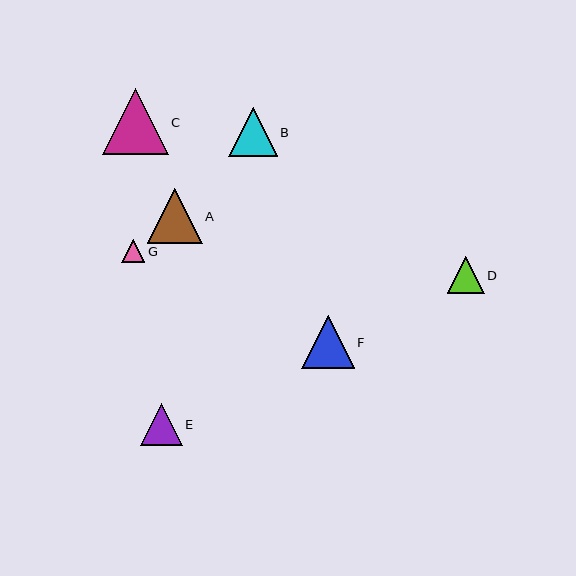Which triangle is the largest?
Triangle C is the largest with a size of approximately 65 pixels.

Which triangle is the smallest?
Triangle G is the smallest with a size of approximately 24 pixels.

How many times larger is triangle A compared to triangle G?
Triangle A is approximately 2.3 times the size of triangle G.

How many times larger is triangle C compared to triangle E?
Triangle C is approximately 1.6 times the size of triangle E.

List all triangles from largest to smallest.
From largest to smallest: C, A, F, B, E, D, G.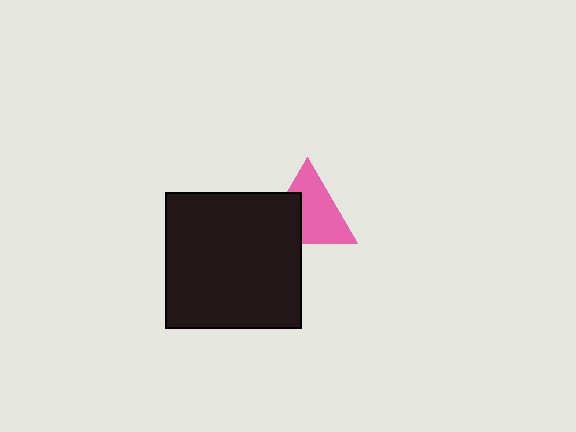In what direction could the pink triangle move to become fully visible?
The pink triangle could move toward the upper-right. That would shift it out from behind the black square entirely.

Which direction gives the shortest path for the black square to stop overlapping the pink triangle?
Moving toward the lower-left gives the shortest separation.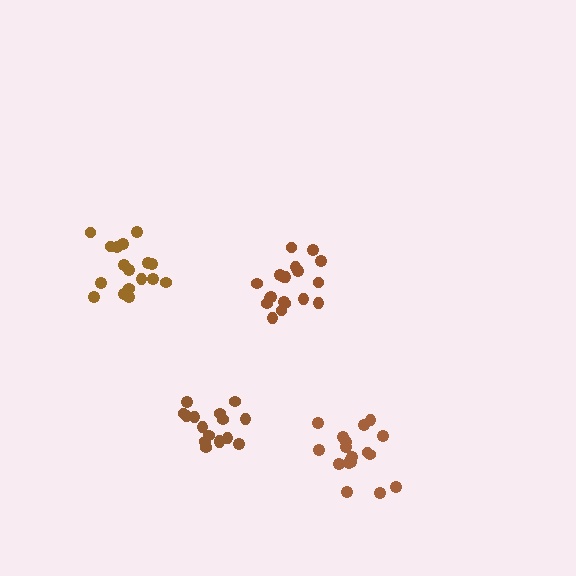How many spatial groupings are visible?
There are 4 spatial groupings.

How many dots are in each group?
Group 1: 20 dots, Group 2: 16 dots, Group 3: 18 dots, Group 4: 17 dots (71 total).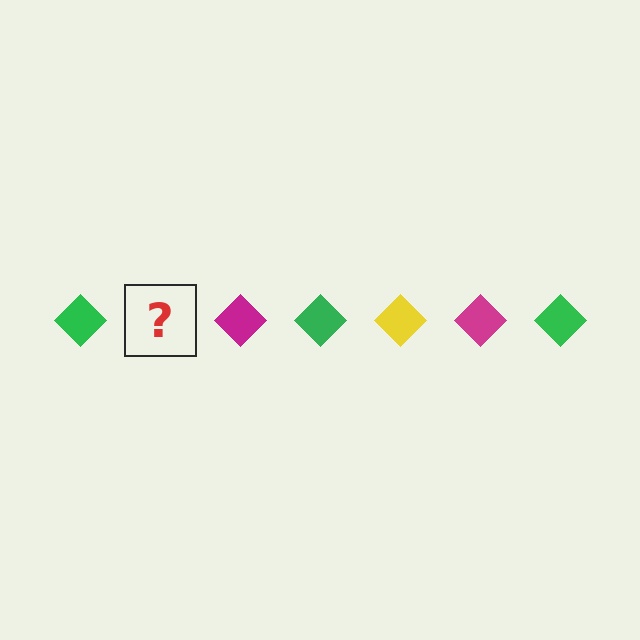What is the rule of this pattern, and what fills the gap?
The rule is that the pattern cycles through green, yellow, magenta diamonds. The gap should be filled with a yellow diamond.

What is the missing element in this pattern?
The missing element is a yellow diamond.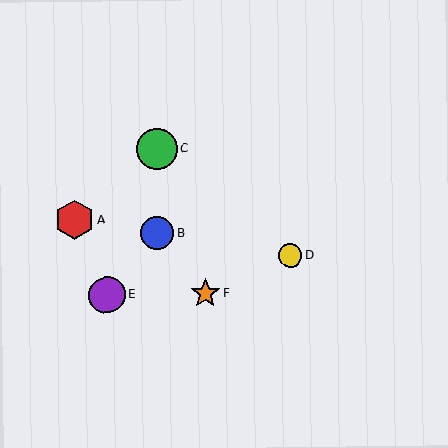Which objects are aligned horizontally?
Objects E, F are aligned horizontally.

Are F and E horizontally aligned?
Yes, both are at y≈294.